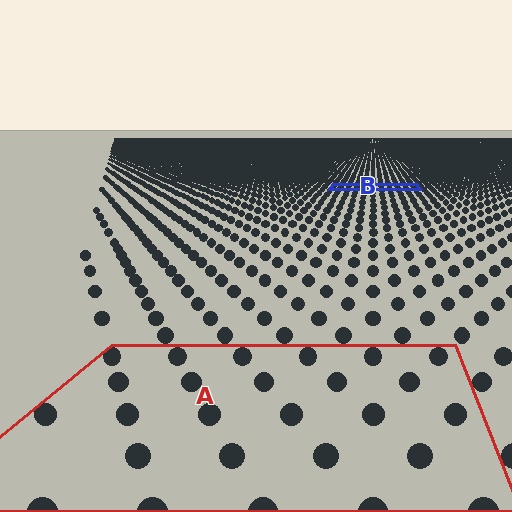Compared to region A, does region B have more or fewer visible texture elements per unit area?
Region B has more texture elements per unit area — they are packed more densely because it is farther away.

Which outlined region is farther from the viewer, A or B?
Region B is farther from the viewer — the texture elements inside it appear smaller and more densely packed.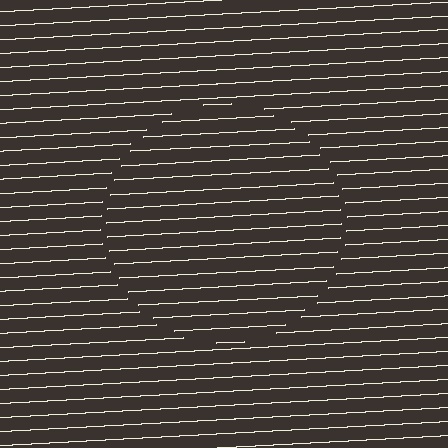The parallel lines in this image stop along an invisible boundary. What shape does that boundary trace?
An illusory circle. The interior of the shape contains the same grating, shifted by half a period — the contour is defined by the phase discontinuity where line-ends from the inner and outer gratings abut.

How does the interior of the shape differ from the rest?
The interior of the shape contains the same grating, shifted by half a period — the contour is defined by the phase discontinuity where line-ends from the inner and outer gratings abut.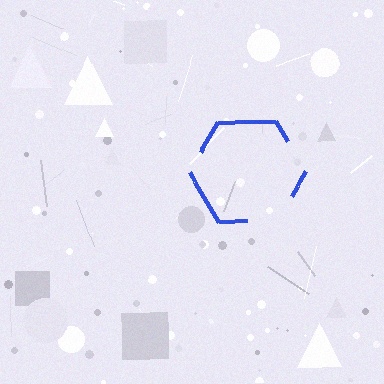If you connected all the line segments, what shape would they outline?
They would outline a hexagon.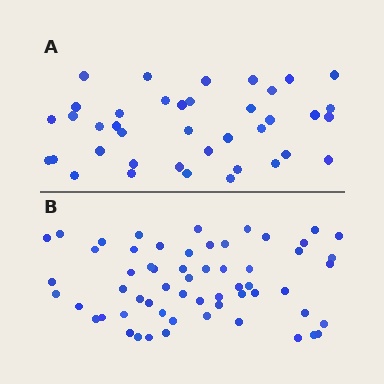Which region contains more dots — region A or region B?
Region B (the bottom region) has more dots.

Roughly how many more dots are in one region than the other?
Region B has approximately 20 more dots than region A.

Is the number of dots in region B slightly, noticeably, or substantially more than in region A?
Region B has substantially more. The ratio is roughly 1.5 to 1.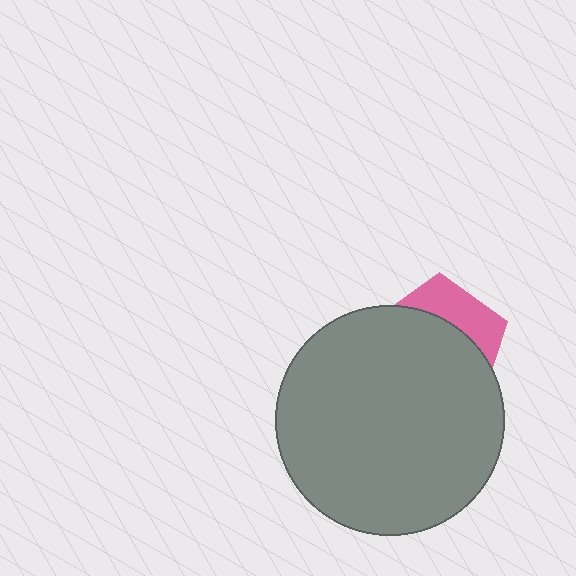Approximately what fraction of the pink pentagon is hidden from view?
Roughly 69% of the pink pentagon is hidden behind the gray circle.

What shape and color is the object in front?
The object in front is a gray circle.